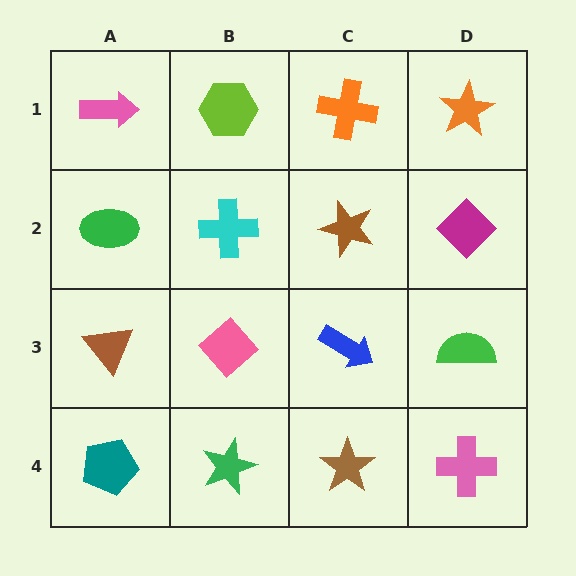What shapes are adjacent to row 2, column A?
A pink arrow (row 1, column A), a brown triangle (row 3, column A), a cyan cross (row 2, column B).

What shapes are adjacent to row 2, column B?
A lime hexagon (row 1, column B), a pink diamond (row 3, column B), a green ellipse (row 2, column A), a brown star (row 2, column C).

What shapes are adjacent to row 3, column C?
A brown star (row 2, column C), a brown star (row 4, column C), a pink diamond (row 3, column B), a green semicircle (row 3, column D).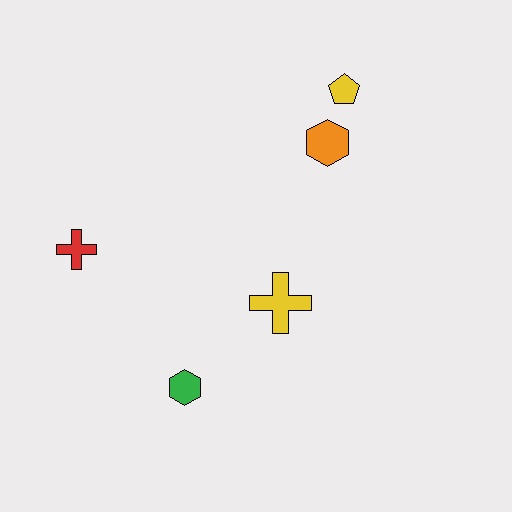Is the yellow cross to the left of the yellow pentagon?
Yes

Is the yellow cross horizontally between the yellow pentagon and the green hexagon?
Yes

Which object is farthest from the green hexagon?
The yellow pentagon is farthest from the green hexagon.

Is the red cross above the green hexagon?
Yes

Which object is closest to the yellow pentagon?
The orange hexagon is closest to the yellow pentagon.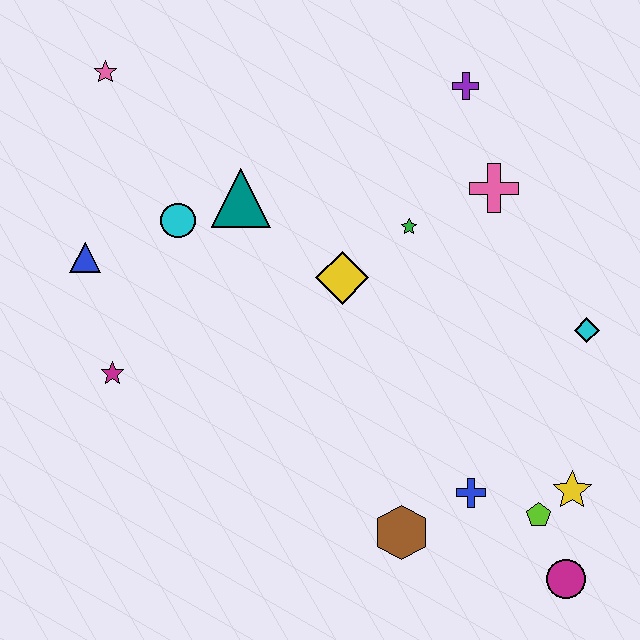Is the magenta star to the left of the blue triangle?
No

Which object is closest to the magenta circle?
The lime pentagon is closest to the magenta circle.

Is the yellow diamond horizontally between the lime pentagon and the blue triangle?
Yes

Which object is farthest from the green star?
The magenta circle is farthest from the green star.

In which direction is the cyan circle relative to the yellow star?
The cyan circle is to the left of the yellow star.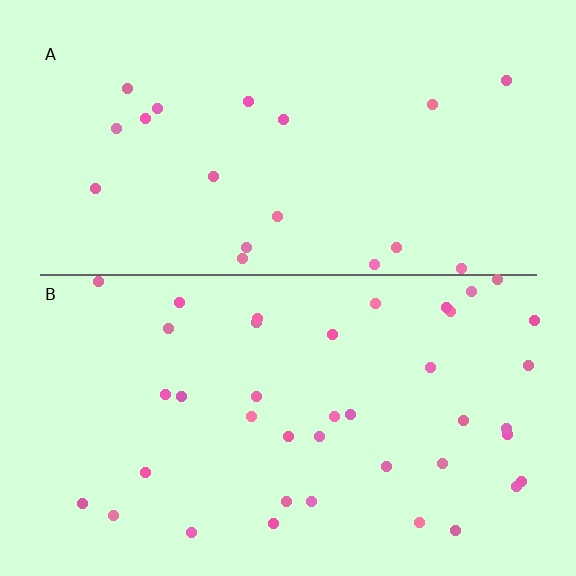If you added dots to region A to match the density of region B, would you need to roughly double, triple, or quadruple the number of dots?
Approximately double.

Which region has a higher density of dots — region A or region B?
B (the bottom).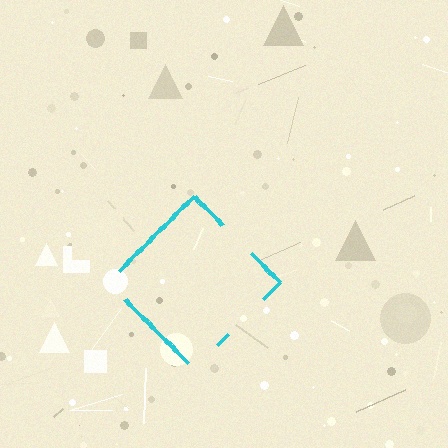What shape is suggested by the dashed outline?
The dashed outline suggests a diamond.